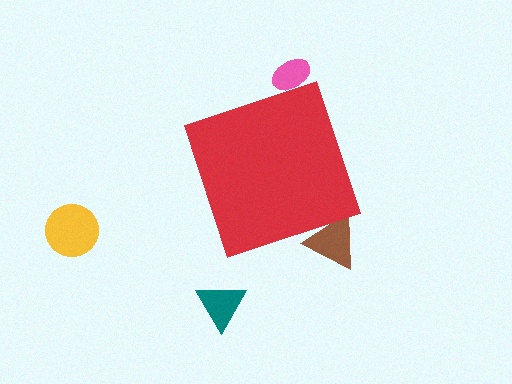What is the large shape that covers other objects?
A red diamond.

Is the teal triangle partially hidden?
No, the teal triangle is fully visible.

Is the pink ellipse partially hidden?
Yes, the pink ellipse is partially hidden behind the red diamond.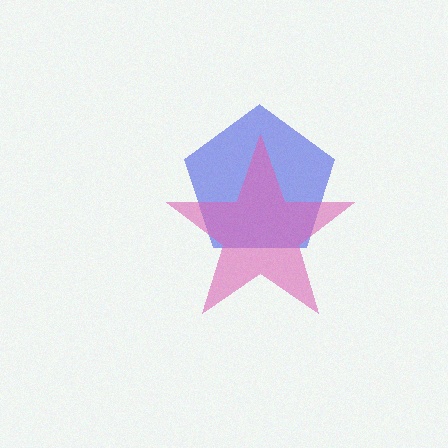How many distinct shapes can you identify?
There are 2 distinct shapes: a blue pentagon, a pink star.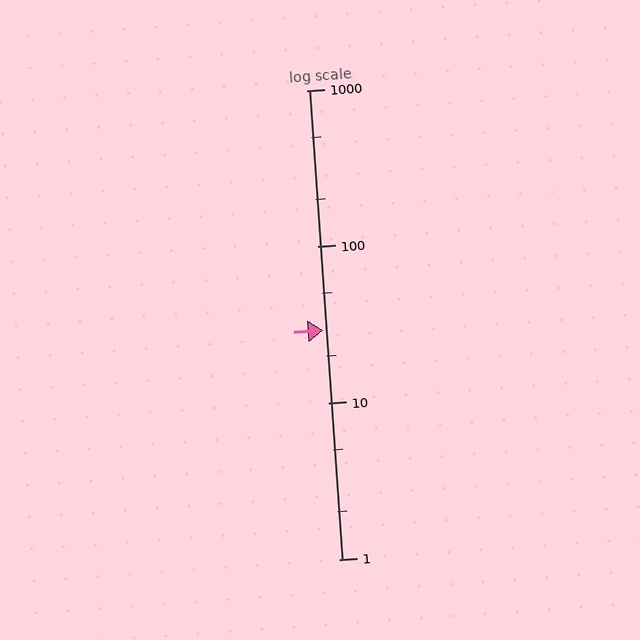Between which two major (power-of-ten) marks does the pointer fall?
The pointer is between 10 and 100.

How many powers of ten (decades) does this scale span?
The scale spans 3 decades, from 1 to 1000.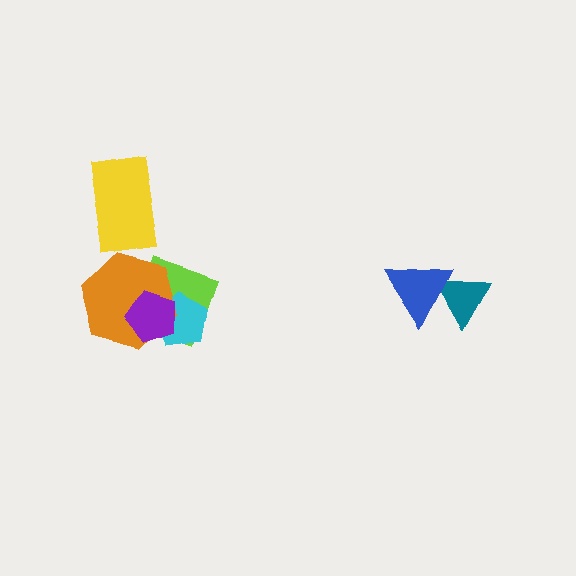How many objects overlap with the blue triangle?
1 object overlaps with the blue triangle.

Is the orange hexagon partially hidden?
Yes, it is partially covered by another shape.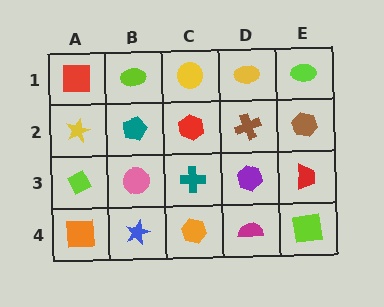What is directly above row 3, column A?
A yellow star.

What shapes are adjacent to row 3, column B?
A teal pentagon (row 2, column B), a blue star (row 4, column B), a lime diamond (row 3, column A), a teal cross (row 3, column C).